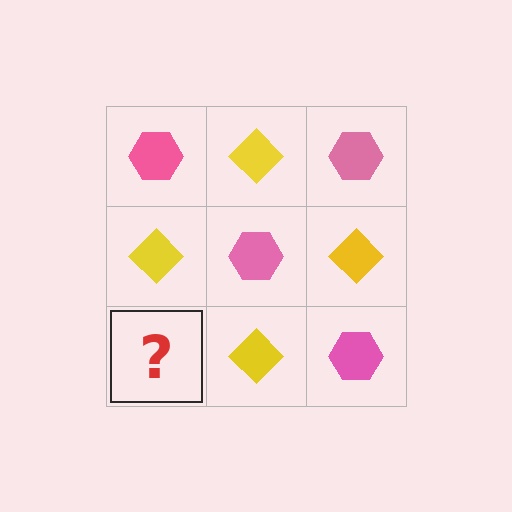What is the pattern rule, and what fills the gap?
The rule is that it alternates pink hexagon and yellow diamond in a checkerboard pattern. The gap should be filled with a pink hexagon.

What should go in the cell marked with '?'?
The missing cell should contain a pink hexagon.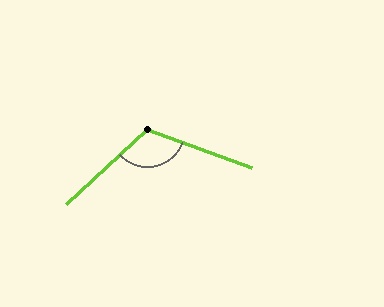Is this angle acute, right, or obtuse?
It is obtuse.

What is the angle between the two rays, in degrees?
Approximately 117 degrees.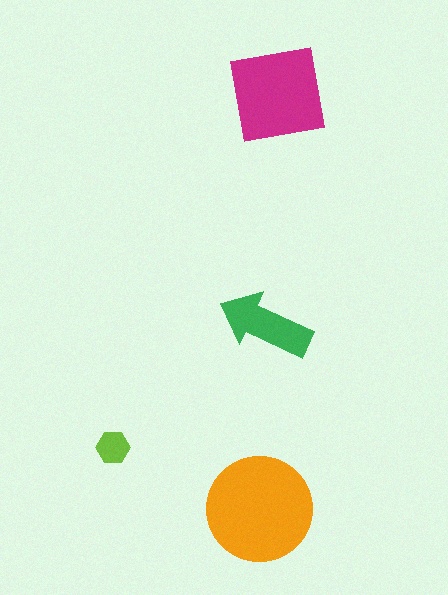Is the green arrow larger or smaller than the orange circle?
Smaller.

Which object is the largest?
The orange circle.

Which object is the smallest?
The lime hexagon.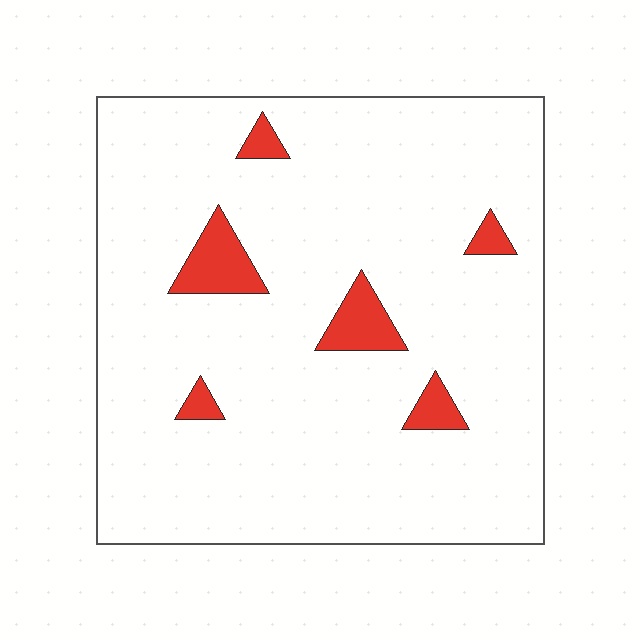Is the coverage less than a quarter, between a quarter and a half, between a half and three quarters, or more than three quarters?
Less than a quarter.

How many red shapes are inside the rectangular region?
6.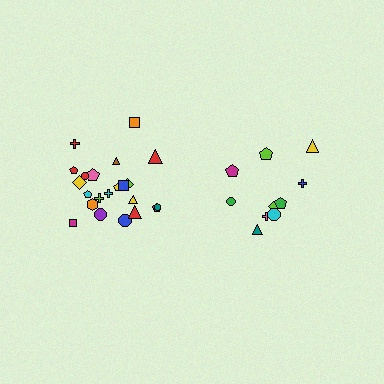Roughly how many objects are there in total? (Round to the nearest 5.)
Roughly 30 objects in total.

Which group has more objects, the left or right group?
The left group.